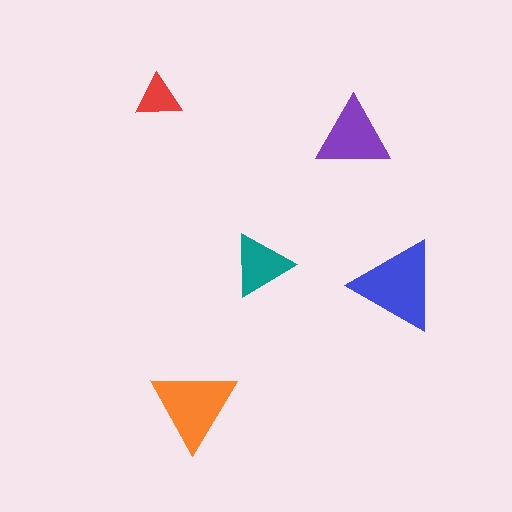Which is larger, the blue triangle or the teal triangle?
The blue one.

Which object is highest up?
The red triangle is topmost.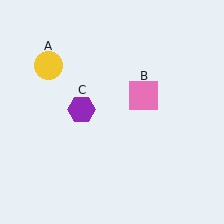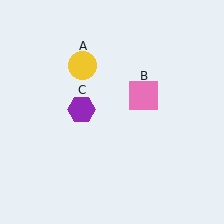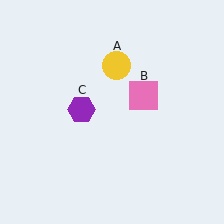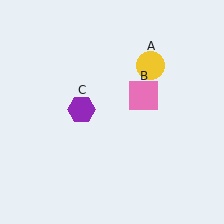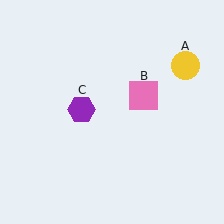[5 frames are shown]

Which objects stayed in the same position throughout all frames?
Pink square (object B) and purple hexagon (object C) remained stationary.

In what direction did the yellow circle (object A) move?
The yellow circle (object A) moved right.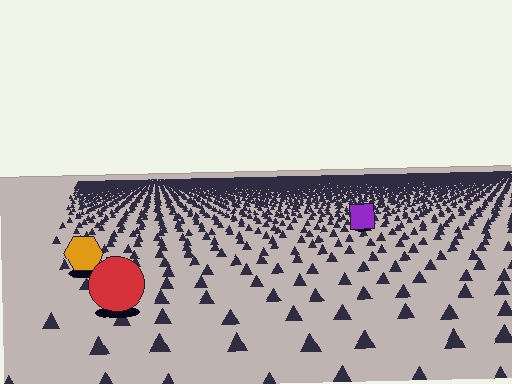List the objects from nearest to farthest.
From nearest to farthest: the red circle, the orange hexagon, the purple square.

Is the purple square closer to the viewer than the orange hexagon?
No. The orange hexagon is closer — you can tell from the texture gradient: the ground texture is coarser near it.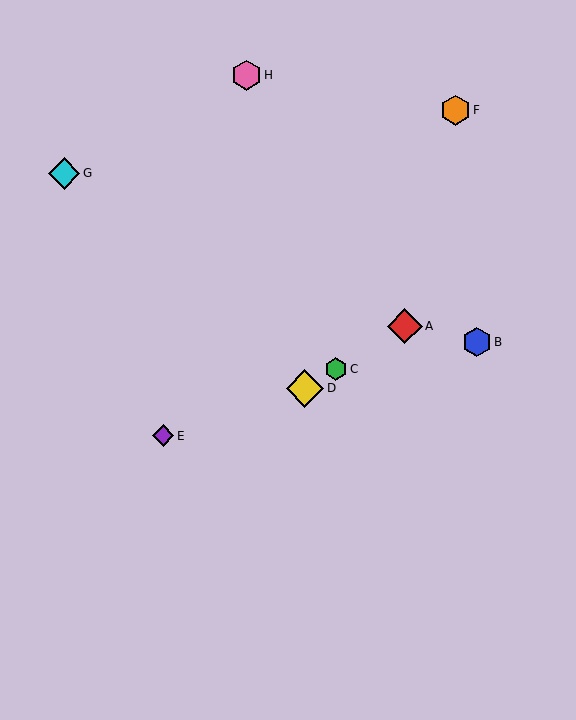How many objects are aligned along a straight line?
3 objects (A, C, D) are aligned along a straight line.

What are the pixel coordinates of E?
Object E is at (163, 436).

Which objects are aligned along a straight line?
Objects A, C, D are aligned along a straight line.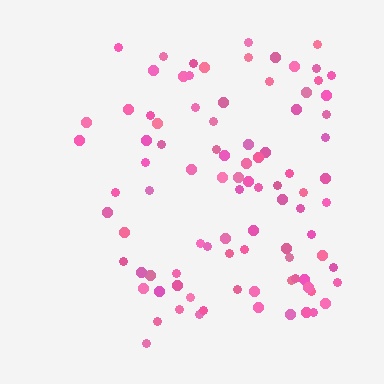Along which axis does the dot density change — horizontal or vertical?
Horizontal.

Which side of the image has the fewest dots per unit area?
The left.